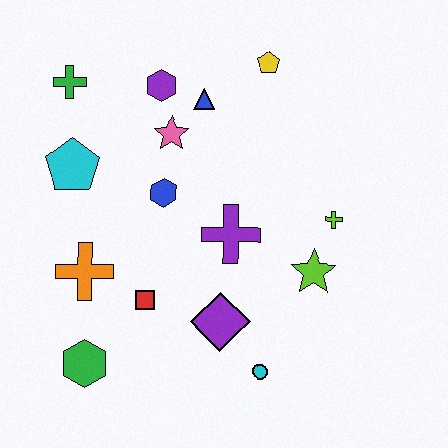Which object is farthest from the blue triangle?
The green hexagon is farthest from the blue triangle.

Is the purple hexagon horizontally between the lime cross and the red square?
Yes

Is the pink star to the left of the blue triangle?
Yes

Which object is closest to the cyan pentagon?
The green cross is closest to the cyan pentagon.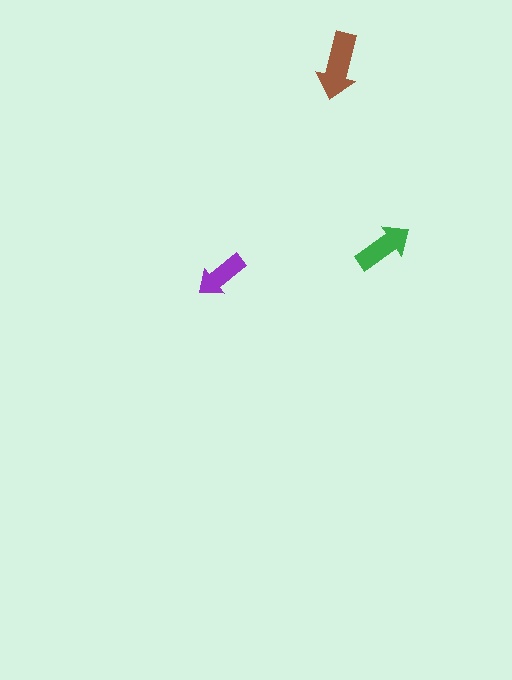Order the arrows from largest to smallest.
the brown one, the green one, the purple one.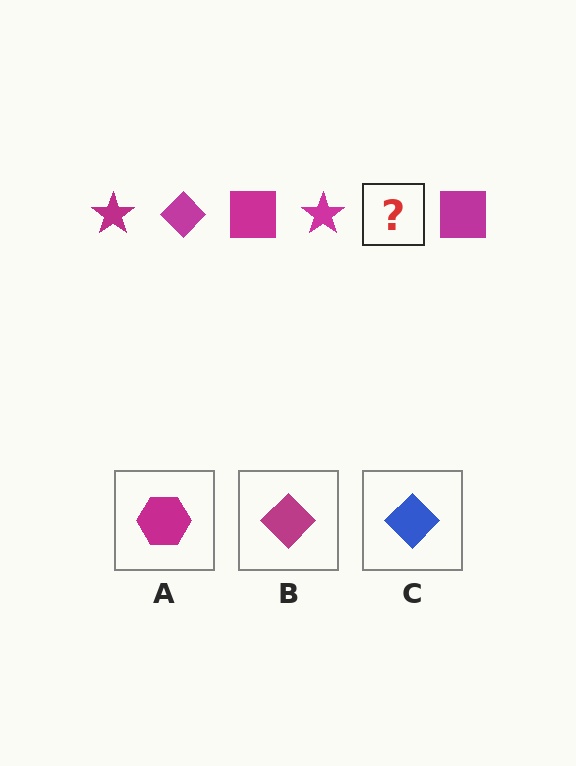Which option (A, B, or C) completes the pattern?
B.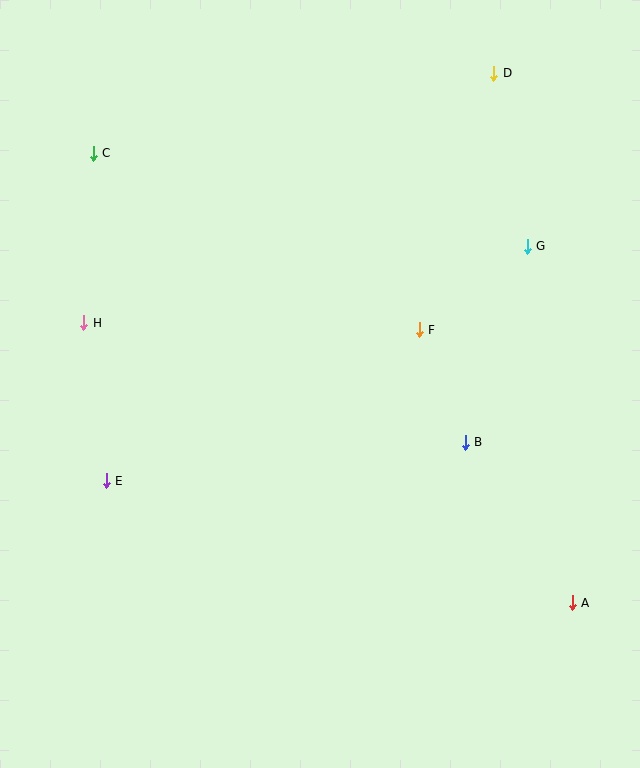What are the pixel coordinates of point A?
Point A is at (572, 603).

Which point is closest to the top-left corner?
Point C is closest to the top-left corner.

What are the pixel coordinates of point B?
Point B is at (465, 442).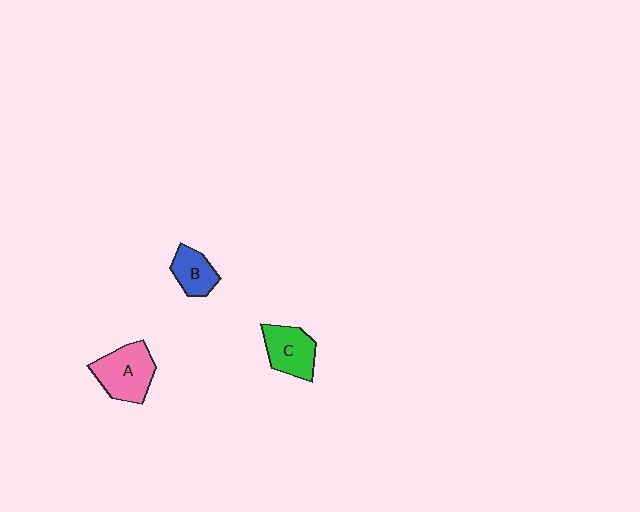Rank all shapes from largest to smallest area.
From largest to smallest: A (pink), C (green), B (blue).